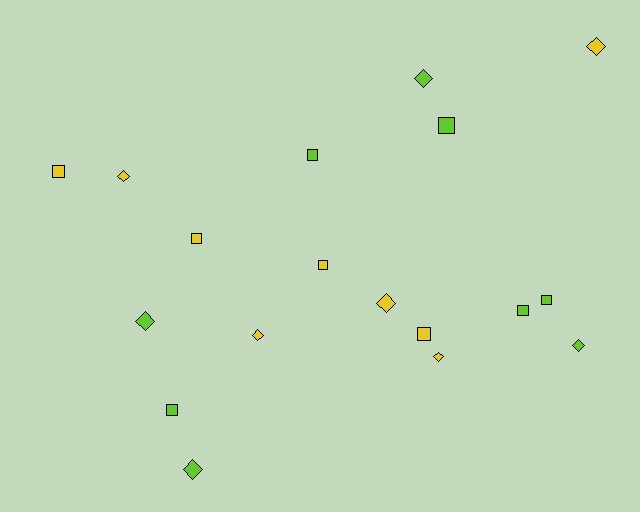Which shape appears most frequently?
Square, with 9 objects.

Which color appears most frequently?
Lime, with 9 objects.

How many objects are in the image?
There are 18 objects.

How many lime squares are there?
There are 5 lime squares.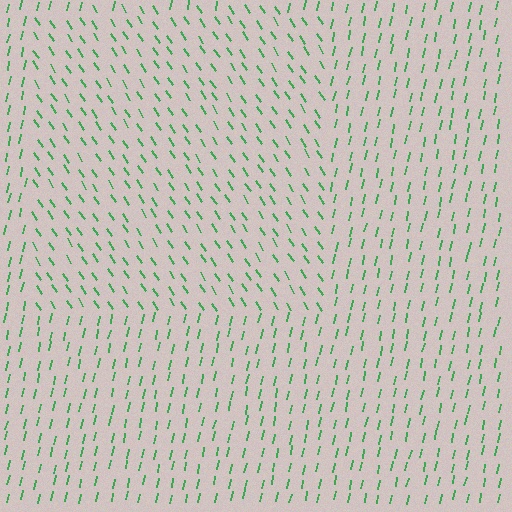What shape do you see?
I see a rectangle.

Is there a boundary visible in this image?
Yes, there is a texture boundary formed by a change in line orientation.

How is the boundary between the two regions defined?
The boundary is defined purely by a change in line orientation (approximately 45 degrees difference). All lines are the same color and thickness.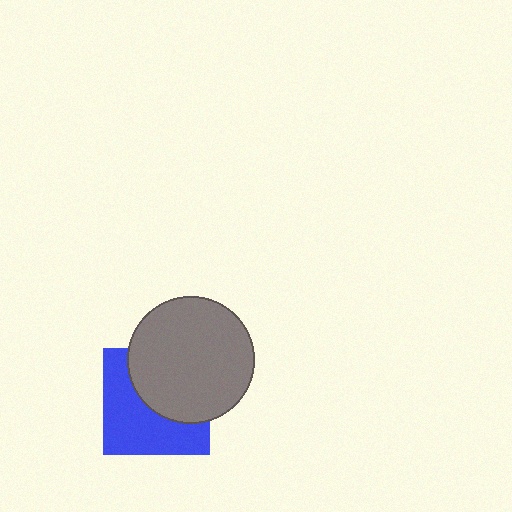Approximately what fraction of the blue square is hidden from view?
Roughly 47% of the blue square is hidden behind the gray circle.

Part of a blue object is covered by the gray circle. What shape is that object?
It is a square.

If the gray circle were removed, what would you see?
You would see the complete blue square.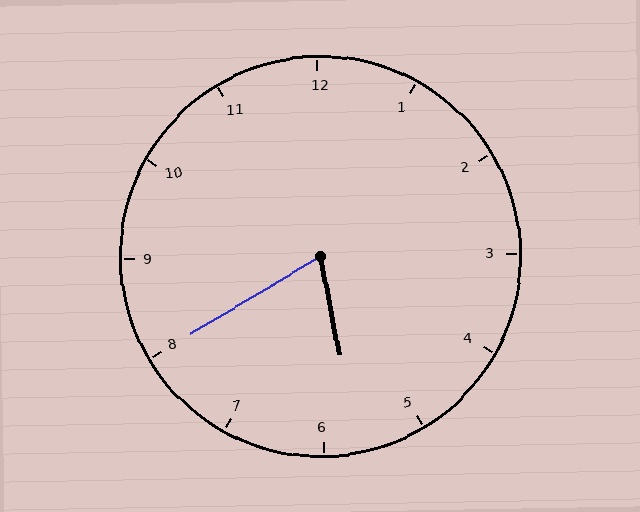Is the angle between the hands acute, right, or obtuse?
It is acute.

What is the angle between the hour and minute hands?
Approximately 70 degrees.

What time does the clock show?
5:40.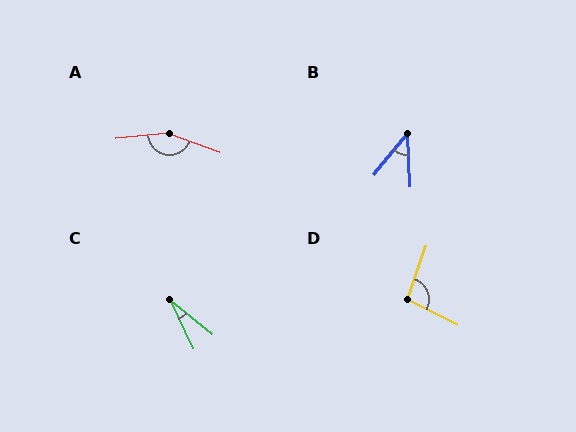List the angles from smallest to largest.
C (26°), B (42°), D (98°), A (154°).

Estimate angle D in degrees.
Approximately 98 degrees.